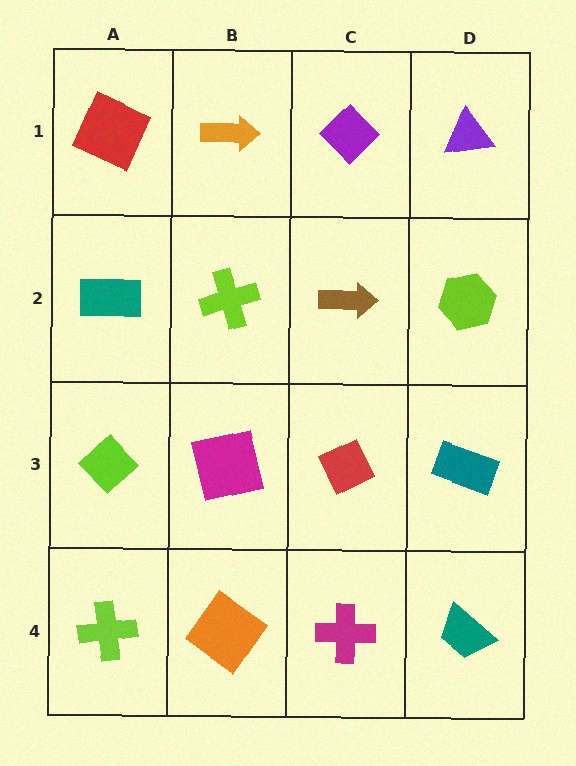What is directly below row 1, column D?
A lime hexagon.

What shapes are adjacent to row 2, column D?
A purple triangle (row 1, column D), a teal rectangle (row 3, column D), a brown arrow (row 2, column C).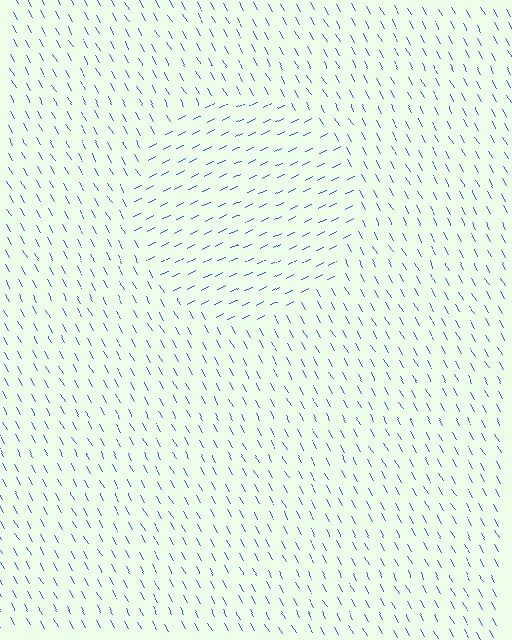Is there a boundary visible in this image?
Yes, there is a texture boundary formed by a change in line orientation.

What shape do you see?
I see a circle.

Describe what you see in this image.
The image is filled with small blue line segments. A circle region in the image has lines oriented differently from the surrounding lines, creating a visible texture boundary.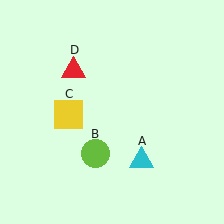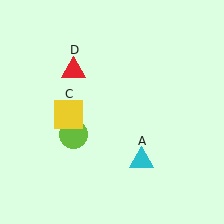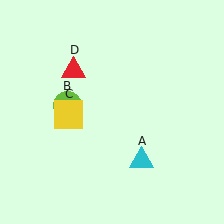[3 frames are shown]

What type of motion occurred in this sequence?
The lime circle (object B) rotated clockwise around the center of the scene.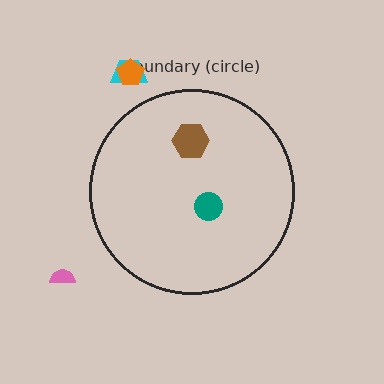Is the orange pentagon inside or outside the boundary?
Outside.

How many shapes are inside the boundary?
2 inside, 3 outside.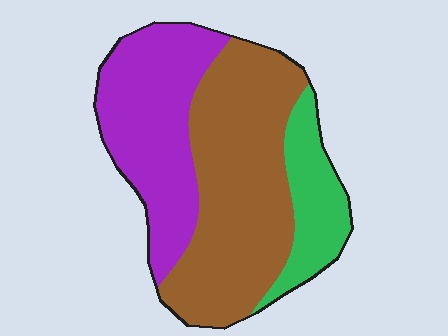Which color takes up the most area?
Brown, at roughly 50%.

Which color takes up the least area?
Green, at roughly 15%.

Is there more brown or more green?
Brown.